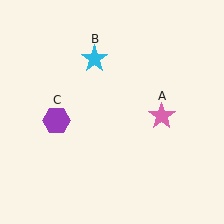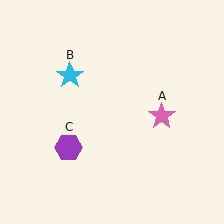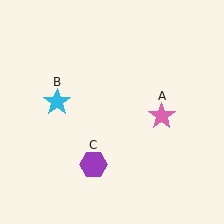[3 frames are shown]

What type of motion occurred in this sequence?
The cyan star (object B), purple hexagon (object C) rotated counterclockwise around the center of the scene.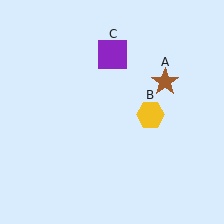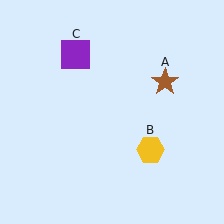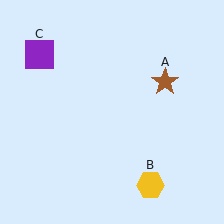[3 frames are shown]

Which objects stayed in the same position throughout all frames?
Brown star (object A) remained stationary.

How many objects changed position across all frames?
2 objects changed position: yellow hexagon (object B), purple square (object C).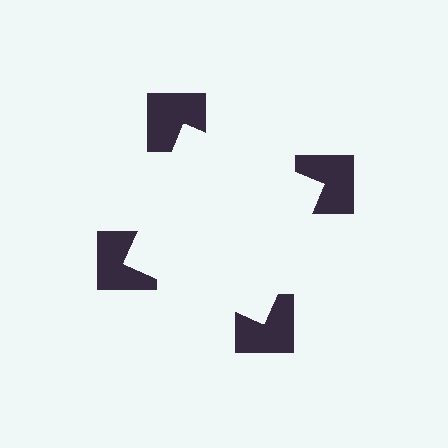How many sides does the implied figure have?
4 sides.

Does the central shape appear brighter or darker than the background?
It typically appears slightly brighter than the background, even though no actual brightness change is drawn.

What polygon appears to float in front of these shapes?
An illusory square — its edges are inferred from the aligned wedge cuts in the notched squares, not physically drawn.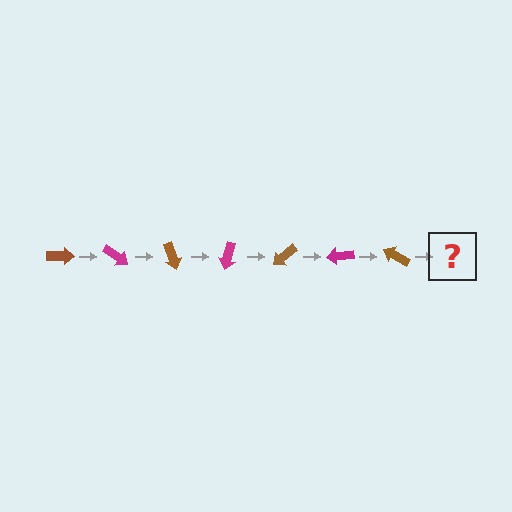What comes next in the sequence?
The next element should be a magenta arrow, rotated 245 degrees from the start.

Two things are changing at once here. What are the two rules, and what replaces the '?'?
The two rules are that it rotates 35 degrees each step and the color cycles through brown and magenta. The '?' should be a magenta arrow, rotated 245 degrees from the start.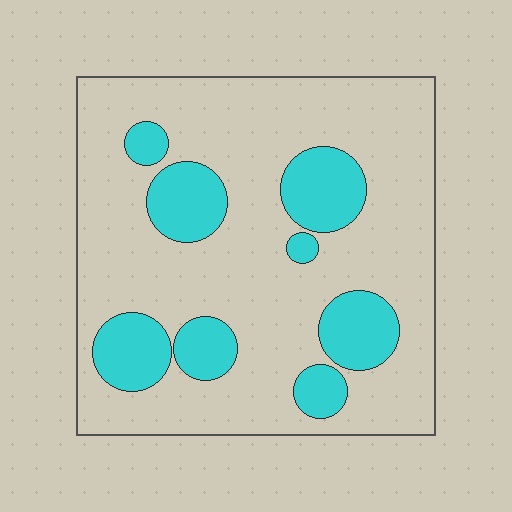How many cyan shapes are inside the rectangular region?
8.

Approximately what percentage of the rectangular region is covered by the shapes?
Approximately 25%.